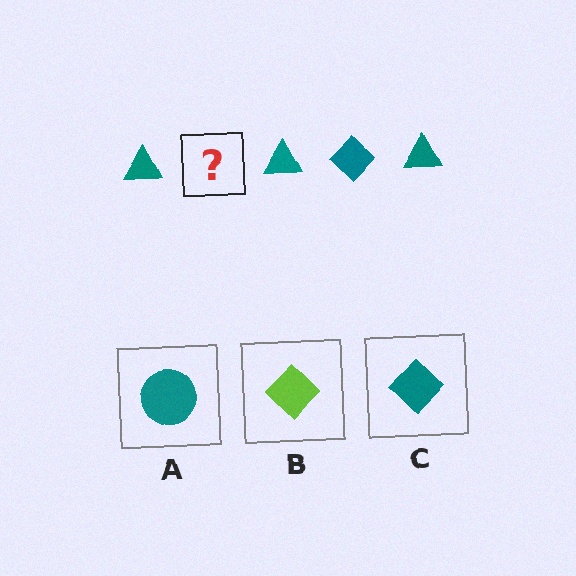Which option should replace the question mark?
Option C.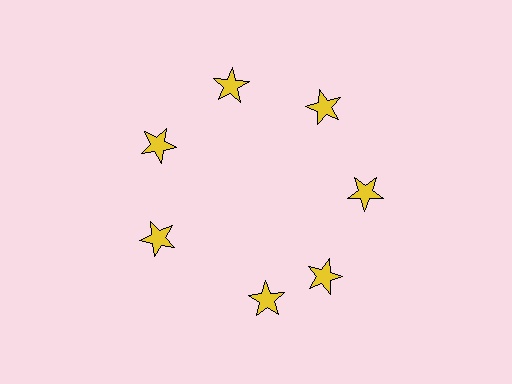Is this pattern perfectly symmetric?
No. The 7 yellow stars are arranged in a ring, but one element near the 6 o'clock position is rotated out of alignment along the ring, breaking the 7-fold rotational symmetry.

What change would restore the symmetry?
The symmetry would be restored by rotating it back into even spacing with its neighbors so that all 7 stars sit at equal angles and equal distance from the center.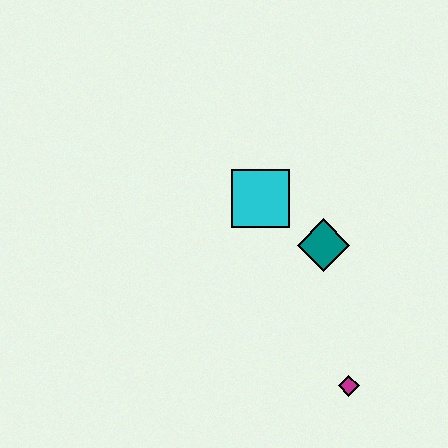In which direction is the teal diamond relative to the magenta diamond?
The teal diamond is above the magenta diamond.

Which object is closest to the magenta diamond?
The teal diamond is closest to the magenta diamond.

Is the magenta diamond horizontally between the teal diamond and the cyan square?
No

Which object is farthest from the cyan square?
The magenta diamond is farthest from the cyan square.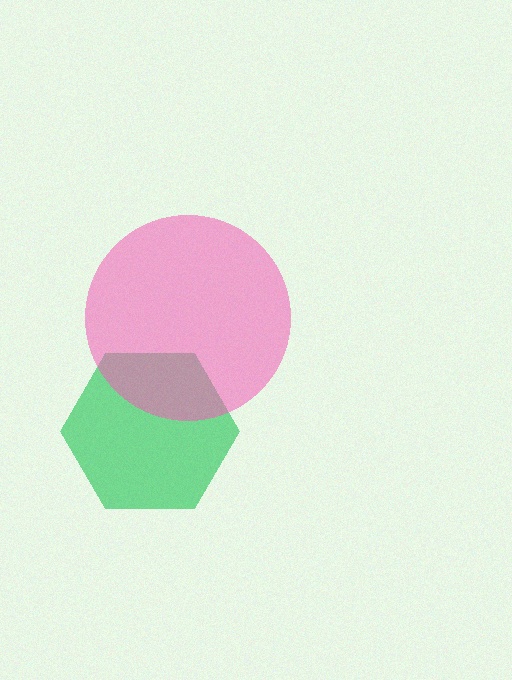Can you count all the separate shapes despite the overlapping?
Yes, there are 2 separate shapes.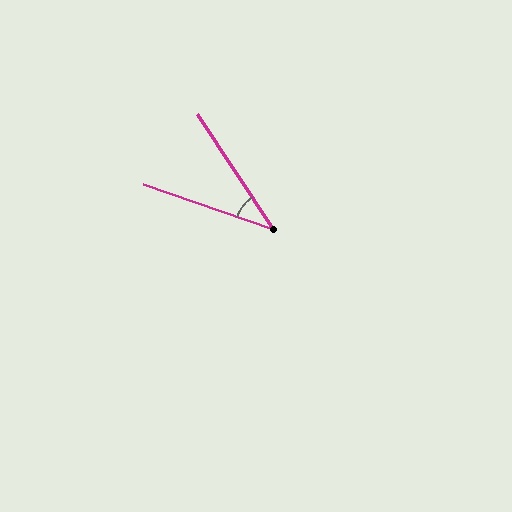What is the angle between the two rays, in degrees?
Approximately 37 degrees.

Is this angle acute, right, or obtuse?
It is acute.